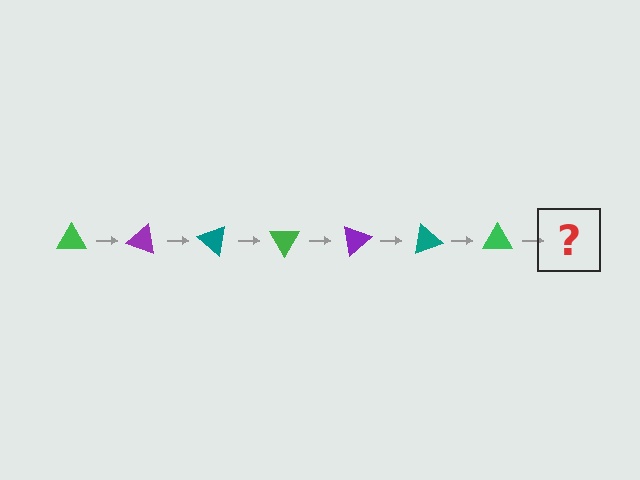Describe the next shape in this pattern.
It should be a purple triangle, rotated 140 degrees from the start.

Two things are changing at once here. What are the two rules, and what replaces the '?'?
The two rules are that it rotates 20 degrees each step and the color cycles through green, purple, and teal. The '?' should be a purple triangle, rotated 140 degrees from the start.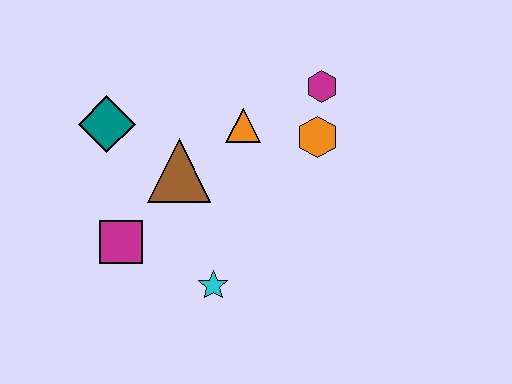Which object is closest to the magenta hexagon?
The orange hexagon is closest to the magenta hexagon.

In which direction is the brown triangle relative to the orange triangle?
The brown triangle is to the left of the orange triangle.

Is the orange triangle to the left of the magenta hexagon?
Yes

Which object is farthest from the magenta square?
The magenta hexagon is farthest from the magenta square.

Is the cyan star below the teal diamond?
Yes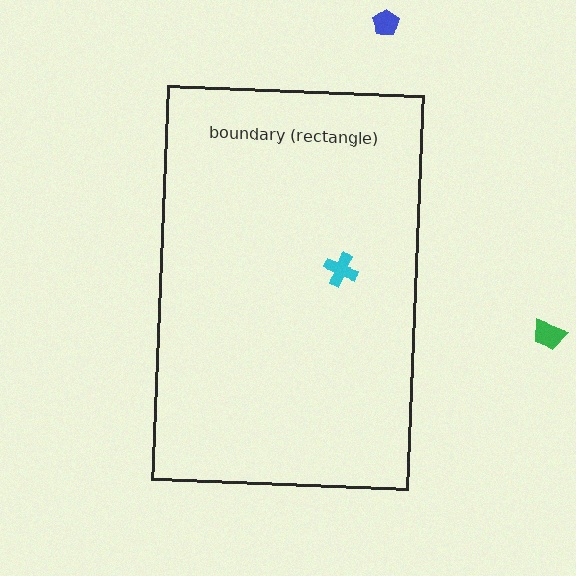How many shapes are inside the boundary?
1 inside, 2 outside.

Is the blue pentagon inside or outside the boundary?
Outside.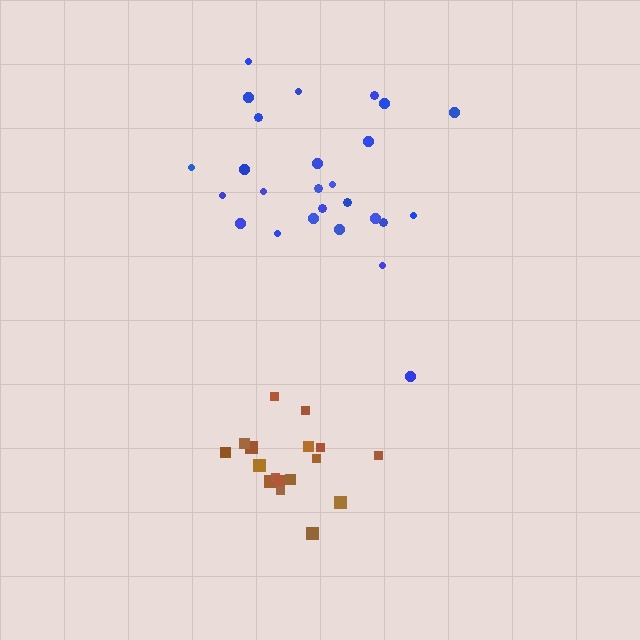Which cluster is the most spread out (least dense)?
Blue.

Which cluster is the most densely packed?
Brown.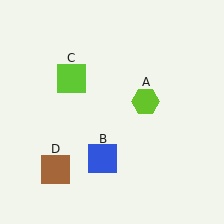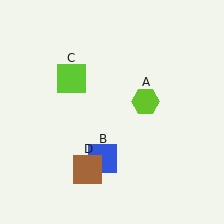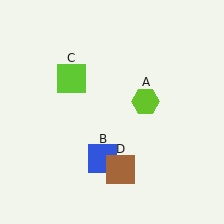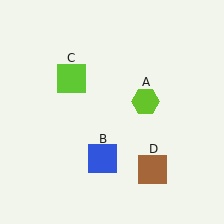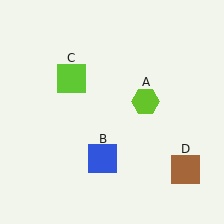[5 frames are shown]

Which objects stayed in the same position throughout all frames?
Lime hexagon (object A) and blue square (object B) and lime square (object C) remained stationary.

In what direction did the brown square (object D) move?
The brown square (object D) moved right.